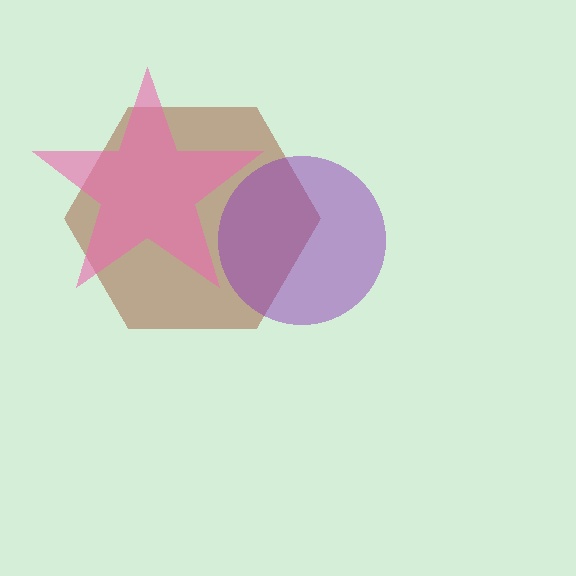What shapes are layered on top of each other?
The layered shapes are: a brown hexagon, a pink star, a purple circle.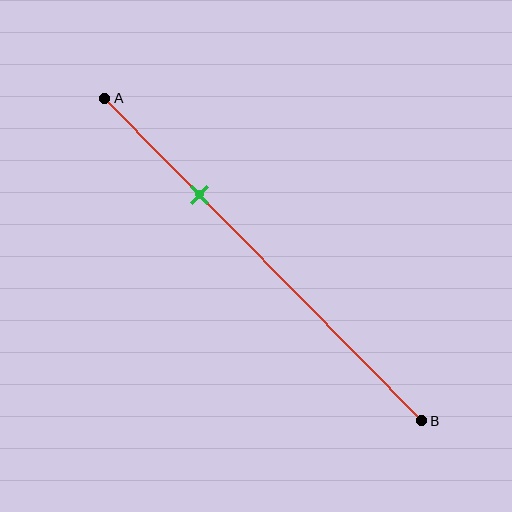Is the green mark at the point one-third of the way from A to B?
No, the mark is at about 30% from A, not at the 33% one-third point.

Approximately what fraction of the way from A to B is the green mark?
The green mark is approximately 30% of the way from A to B.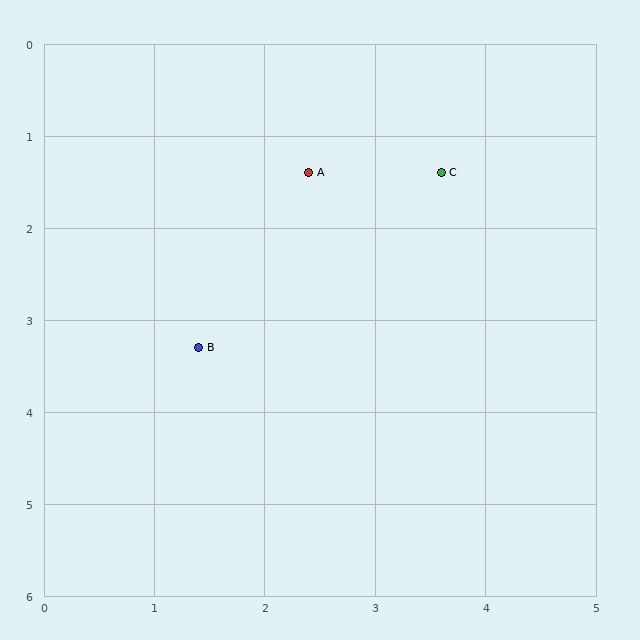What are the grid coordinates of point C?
Point C is at approximately (3.6, 1.4).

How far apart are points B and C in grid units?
Points B and C are about 2.9 grid units apart.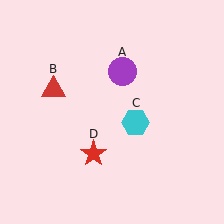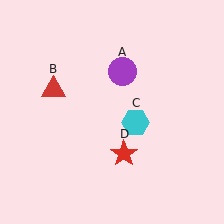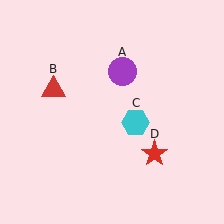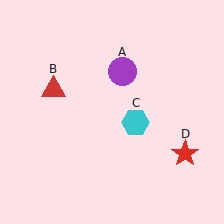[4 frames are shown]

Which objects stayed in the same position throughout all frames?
Purple circle (object A) and red triangle (object B) and cyan hexagon (object C) remained stationary.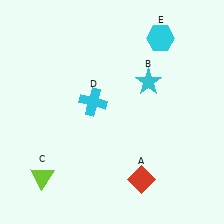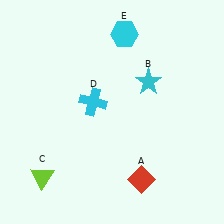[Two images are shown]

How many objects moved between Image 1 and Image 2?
1 object moved between the two images.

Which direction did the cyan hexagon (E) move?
The cyan hexagon (E) moved left.